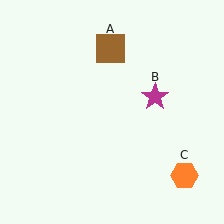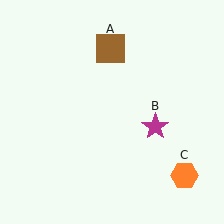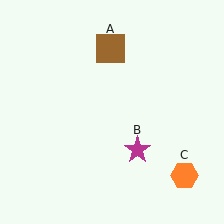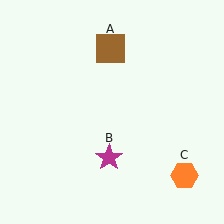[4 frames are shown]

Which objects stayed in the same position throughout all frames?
Brown square (object A) and orange hexagon (object C) remained stationary.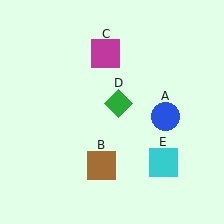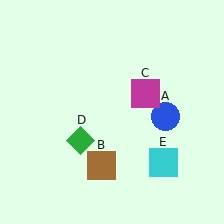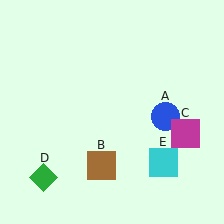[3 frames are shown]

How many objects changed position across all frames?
2 objects changed position: magenta square (object C), green diamond (object D).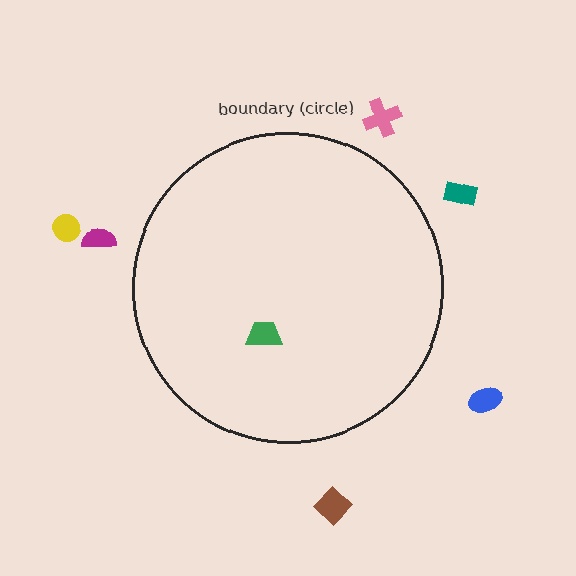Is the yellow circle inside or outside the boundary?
Outside.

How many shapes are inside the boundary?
1 inside, 6 outside.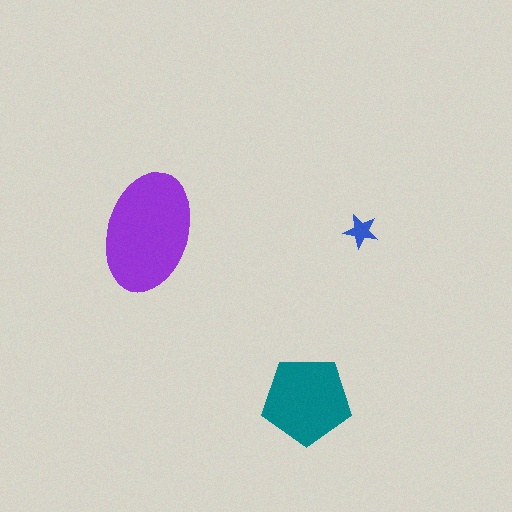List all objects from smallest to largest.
The blue star, the teal pentagon, the purple ellipse.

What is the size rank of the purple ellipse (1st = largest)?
1st.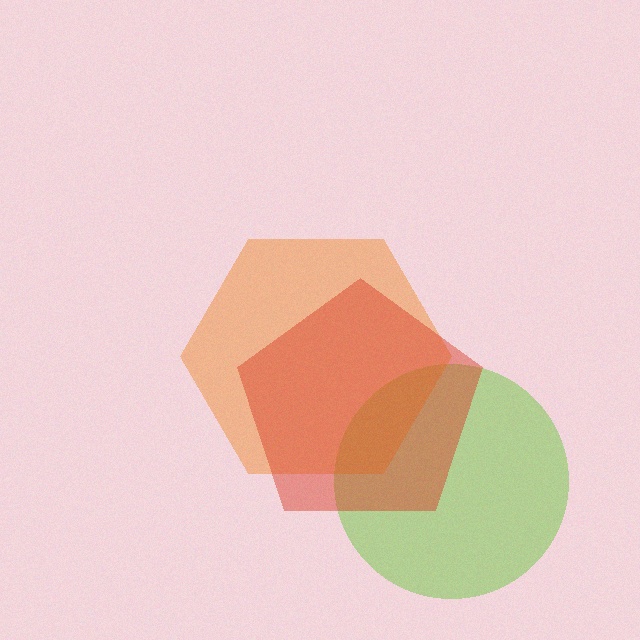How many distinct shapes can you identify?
There are 3 distinct shapes: a lime circle, an orange hexagon, a red pentagon.